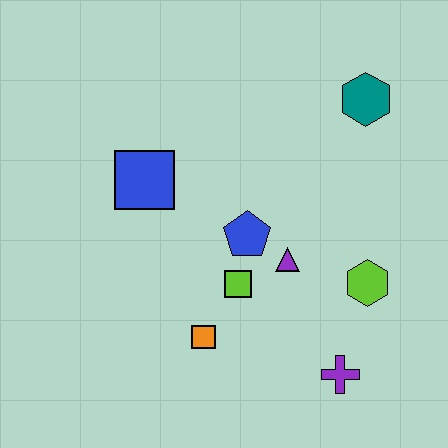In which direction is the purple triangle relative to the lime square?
The purple triangle is to the right of the lime square.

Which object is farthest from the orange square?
The teal hexagon is farthest from the orange square.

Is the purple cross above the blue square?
No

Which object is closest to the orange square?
The lime square is closest to the orange square.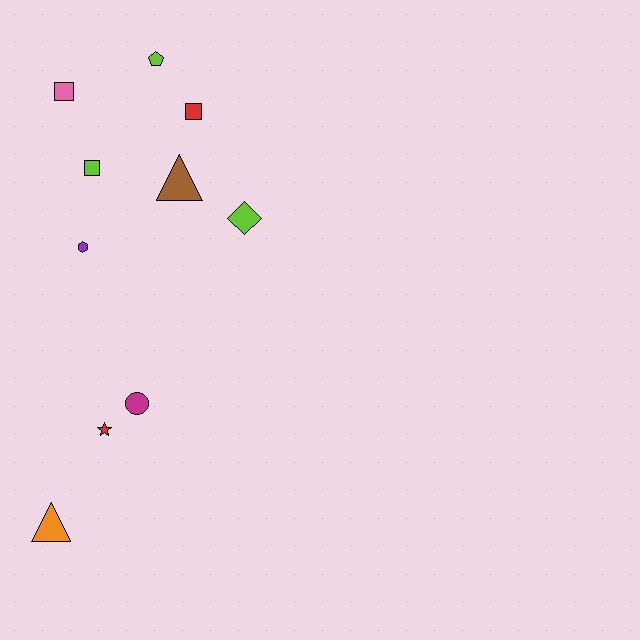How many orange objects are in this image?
There is 1 orange object.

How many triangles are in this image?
There are 2 triangles.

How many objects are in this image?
There are 10 objects.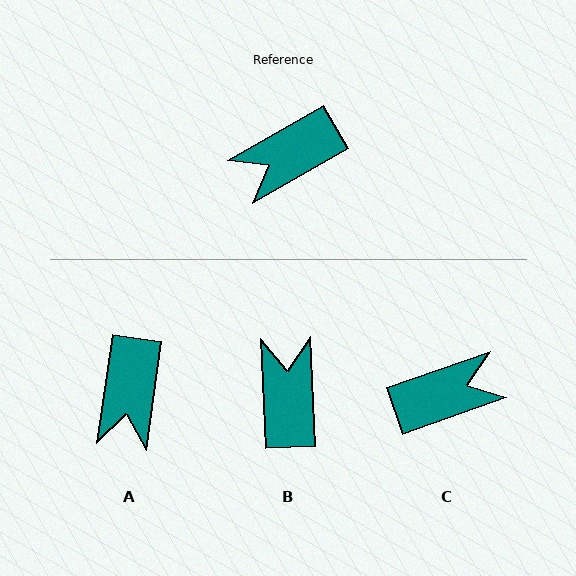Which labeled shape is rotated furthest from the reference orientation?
C, about 169 degrees away.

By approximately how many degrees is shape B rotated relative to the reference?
Approximately 118 degrees clockwise.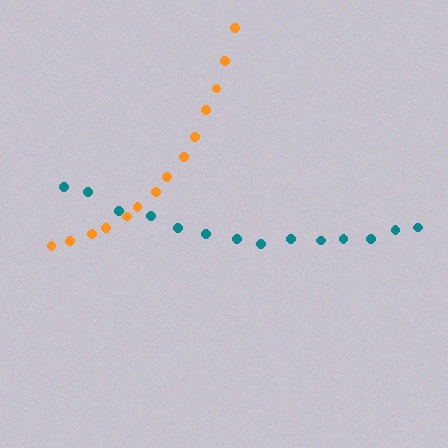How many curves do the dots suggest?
There are 2 distinct paths.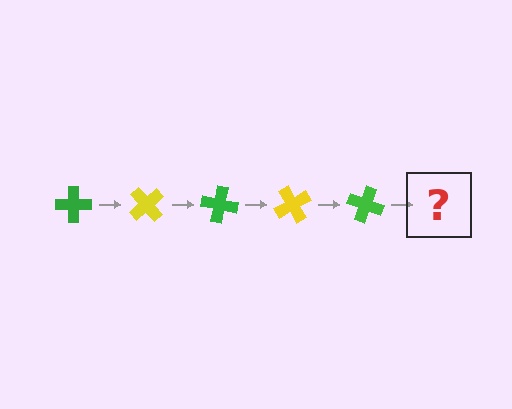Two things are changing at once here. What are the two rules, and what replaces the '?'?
The two rules are that it rotates 50 degrees each step and the color cycles through green and yellow. The '?' should be a yellow cross, rotated 250 degrees from the start.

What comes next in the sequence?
The next element should be a yellow cross, rotated 250 degrees from the start.